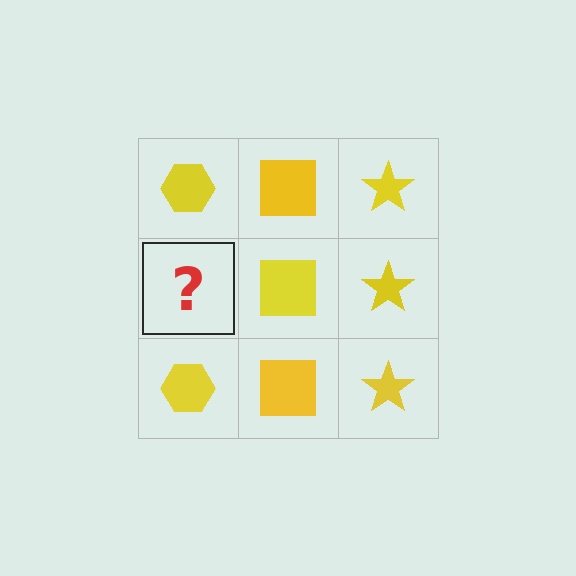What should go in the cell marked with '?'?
The missing cell should contain a yellow hexagon.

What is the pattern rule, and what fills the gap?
The rule is that each column has a consistent shape. The gap should be filled with a yellow hexagon.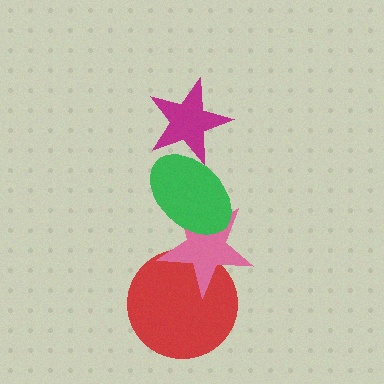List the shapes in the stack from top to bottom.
From top to bottom: the magenta star, the green ellipse, the pink star, the red circle.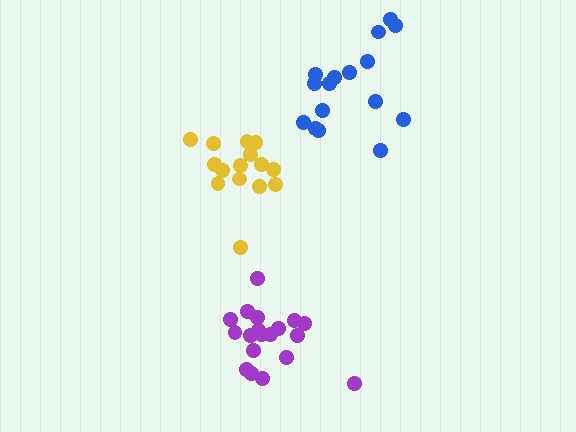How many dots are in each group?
Group 1: 19 dots, Group 2: 16 dots, Group 3: 15 dots (50 total).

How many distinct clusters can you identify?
There are 3 distinct clusters.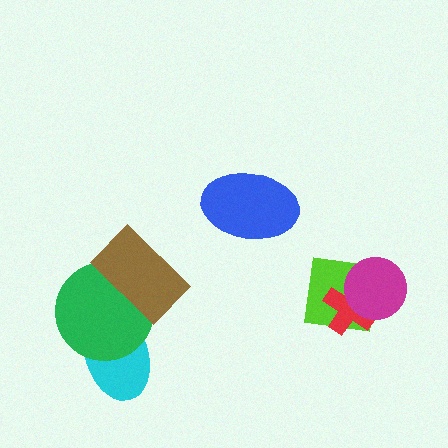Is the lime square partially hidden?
Yes, it is partially covered by another shape.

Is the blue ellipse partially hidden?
No, no other shape covers it.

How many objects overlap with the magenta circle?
2 objects overlap with the magenta circle.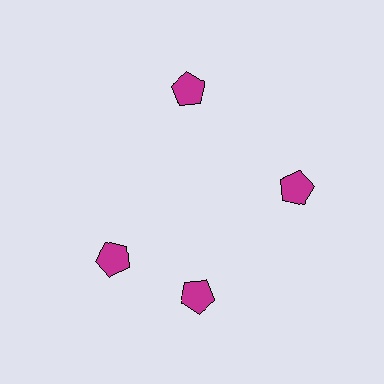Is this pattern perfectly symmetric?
No. The 4 magenta pentagons are arranged in a ring, but one element near the 9 o'clock position is rotated out of alignment along the ring, breaking the 4-fold rotational symmetry.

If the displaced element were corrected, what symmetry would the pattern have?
It would have 4-fold rotational symmetry — the pattern would map onto itself every 90 degrees.